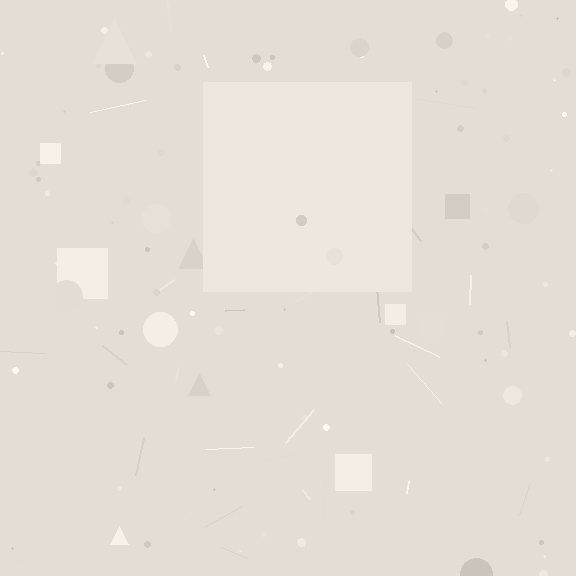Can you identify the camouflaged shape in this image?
The camouflaged shape is a square.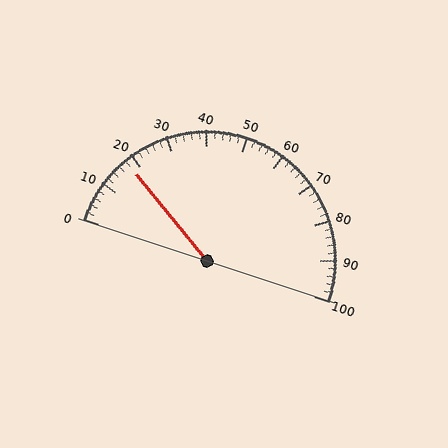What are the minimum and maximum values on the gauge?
The gauge ranges from 0 to 100.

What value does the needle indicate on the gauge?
The needle indicates approximately 18.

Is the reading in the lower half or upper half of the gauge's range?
The reading is in the lower half of the range (0 to 100).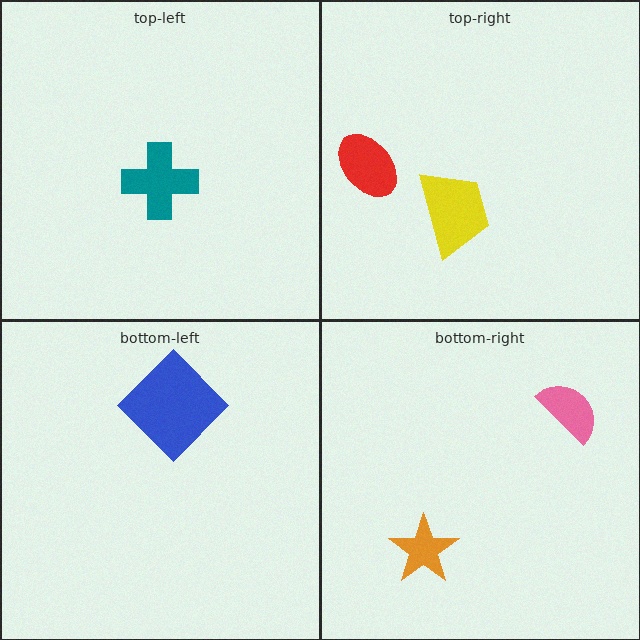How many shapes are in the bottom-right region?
2.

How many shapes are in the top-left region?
1.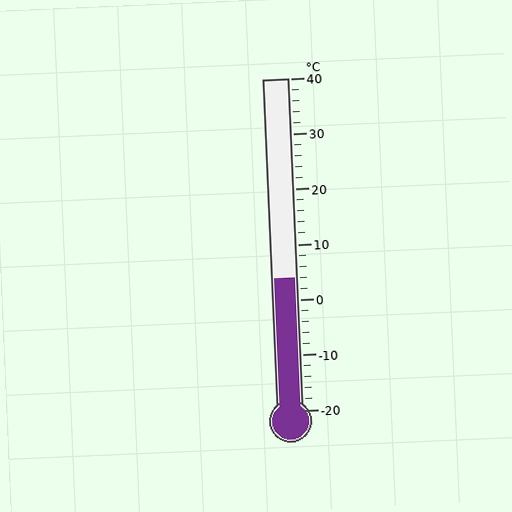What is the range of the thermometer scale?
The thermometer scale ranges from -20°C to 40°C.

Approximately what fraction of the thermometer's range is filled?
The thermometer is filled to approximately 40% of its range.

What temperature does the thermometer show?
The thermometer shows approximately 4°C.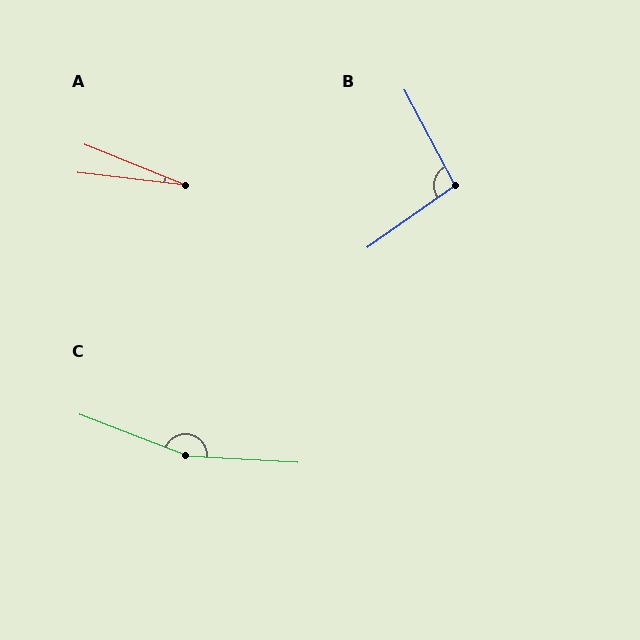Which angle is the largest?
C, at approximately 162 degrees.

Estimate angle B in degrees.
Approximately 98 degrees.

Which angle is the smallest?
A, at approximately 15 degrees.